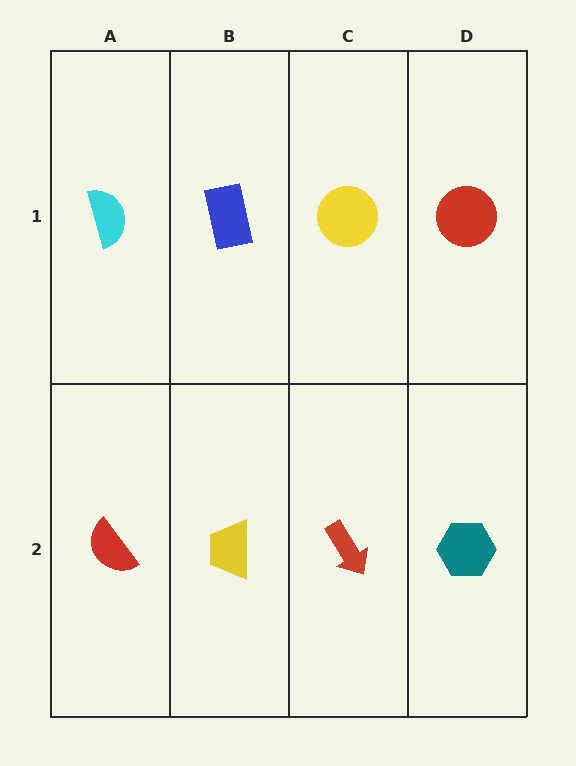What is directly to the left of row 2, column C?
A yellow trapezoid.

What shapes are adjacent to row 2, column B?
A blue rectangle (row 1, column B), a red semicircle (row 2, column A), a red arrow (row 2, column C).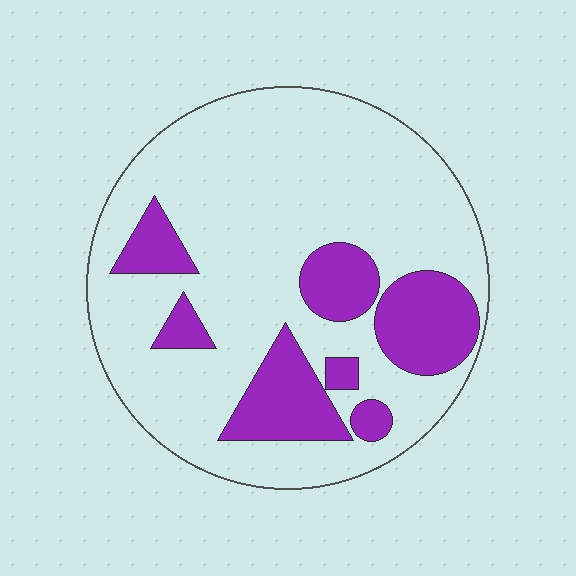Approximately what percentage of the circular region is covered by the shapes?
Approximately 25%.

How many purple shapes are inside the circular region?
7.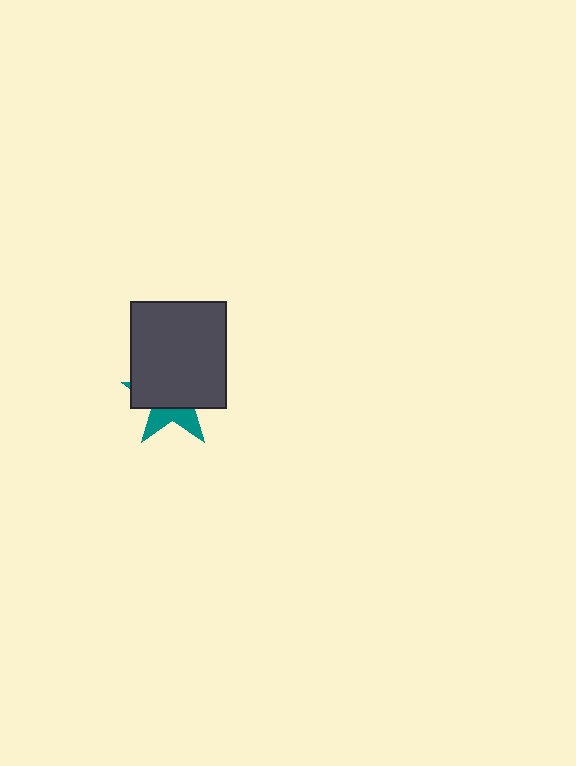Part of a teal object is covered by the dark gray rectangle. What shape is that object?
It is a star.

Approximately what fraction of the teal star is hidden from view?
Roughly 68% of the teal star is hidden behind the dark gray rectangle.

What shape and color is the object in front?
The object in front is a dark gray rectangle.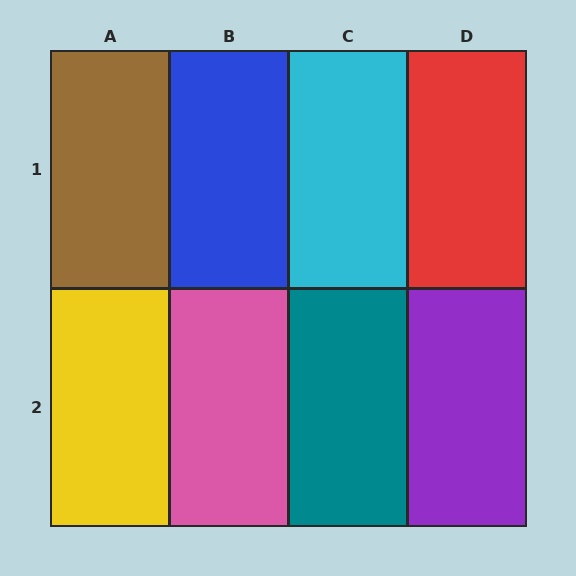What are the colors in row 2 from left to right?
Yellow, pink, teal, purple.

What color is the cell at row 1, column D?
Red.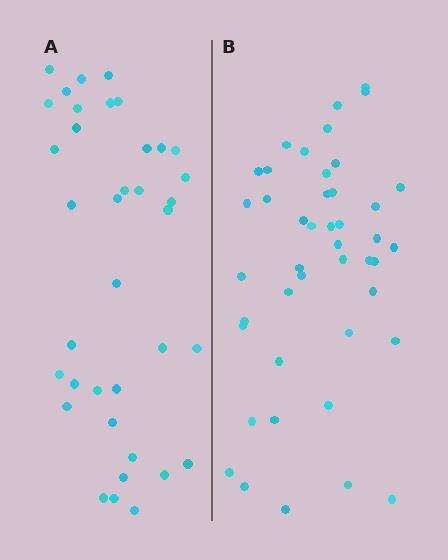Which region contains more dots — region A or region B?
Region B (the right region) has more dots.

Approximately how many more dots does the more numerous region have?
Region B has roughly 8 or so more dots than region A.